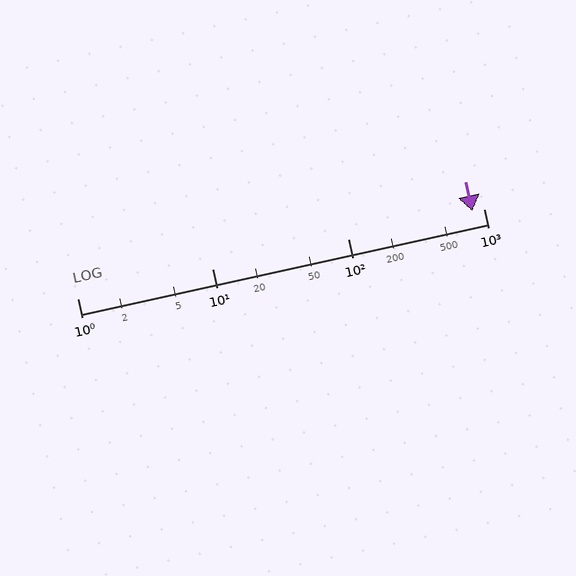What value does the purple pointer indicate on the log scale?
The pointer indicates approximately 820.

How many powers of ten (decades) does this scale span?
The scale spans 3 decades, from 1 to 1000.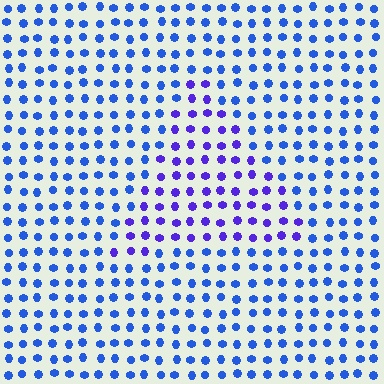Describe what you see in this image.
The image is filled with small blue elements in a uniform arrangement. A triangle-shaped region is visible where the elements are tinted to a slightly different hue, forming a subtle color boundary.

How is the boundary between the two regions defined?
The boundary is defined purely by a slight shift in hue (about 33 degrees). Spacing, size, and orientation are identical on both sides.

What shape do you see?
I see a triangle.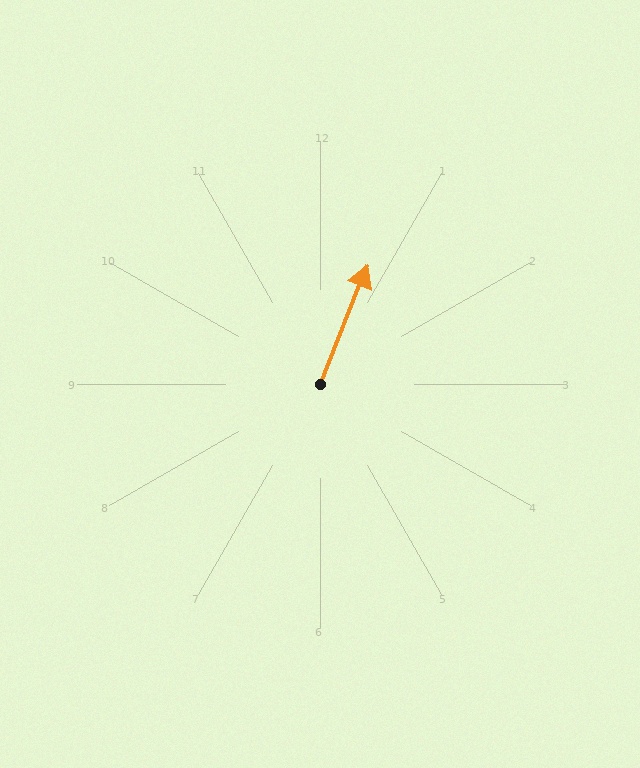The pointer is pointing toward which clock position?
Roughly 1 o'clock.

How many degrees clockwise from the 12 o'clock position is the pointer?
Approximately 22 degrees.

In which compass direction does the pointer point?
North.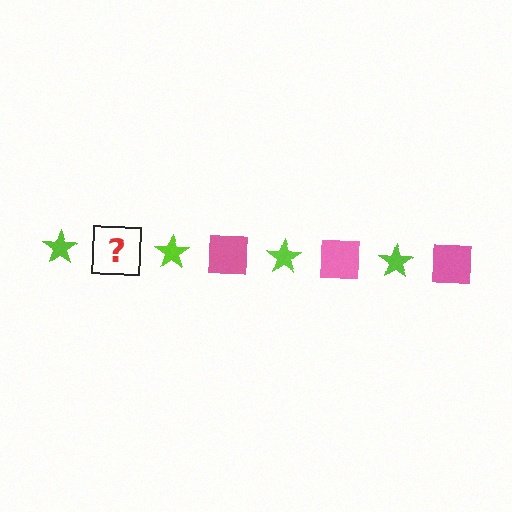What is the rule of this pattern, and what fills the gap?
The rule is that the pattern alternates between lime star and pink square. The gap should be filled with a pink square.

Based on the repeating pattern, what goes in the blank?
The blank should be a pink square.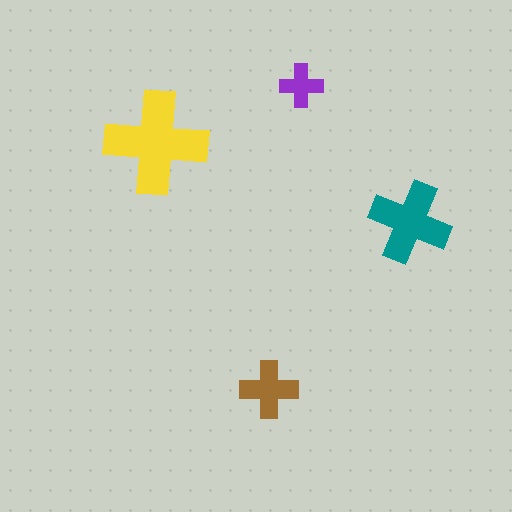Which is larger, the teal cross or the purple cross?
The teal one.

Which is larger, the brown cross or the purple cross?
The brown one.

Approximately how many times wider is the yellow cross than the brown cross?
About 2 times wider.